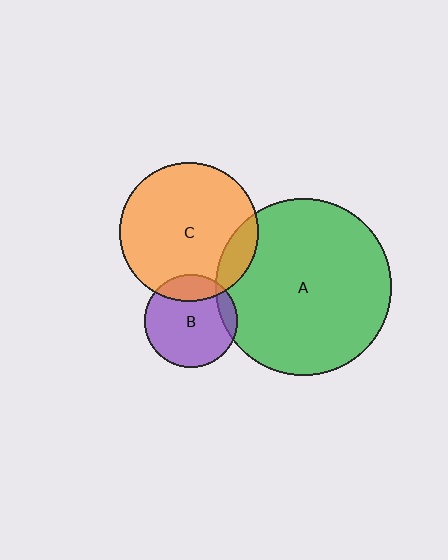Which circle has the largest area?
Circle A (green).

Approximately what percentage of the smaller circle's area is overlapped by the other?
Approximately 20%.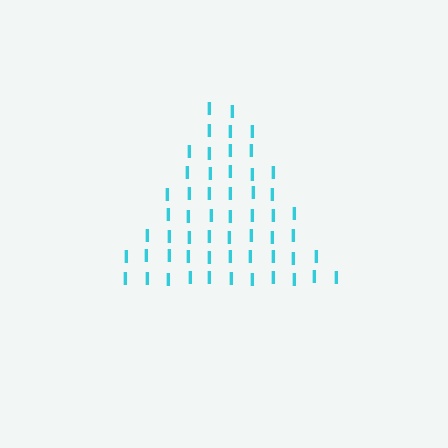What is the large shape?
The large shape is a triangle.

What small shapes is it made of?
It is made of small letter I's.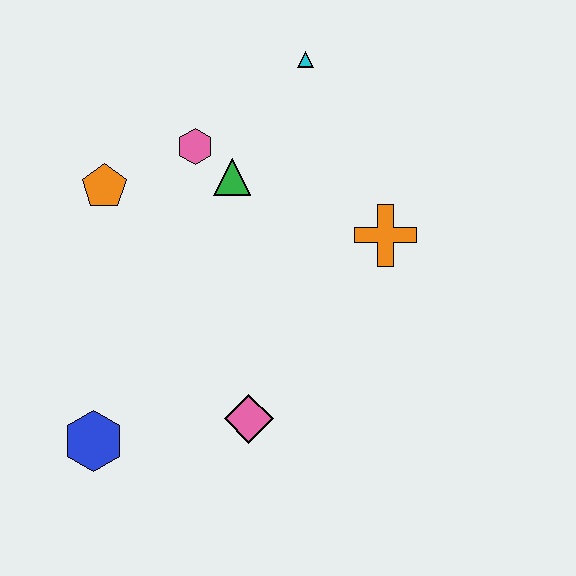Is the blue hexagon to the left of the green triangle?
Yes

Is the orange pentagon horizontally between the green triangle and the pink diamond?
No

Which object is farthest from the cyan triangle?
The blue hexagon is farthest from the cyan triangle.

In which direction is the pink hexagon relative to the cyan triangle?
The pink hexagon is to the left of the cyan triangle.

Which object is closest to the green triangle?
The pink hexagon is closest to the green triangle.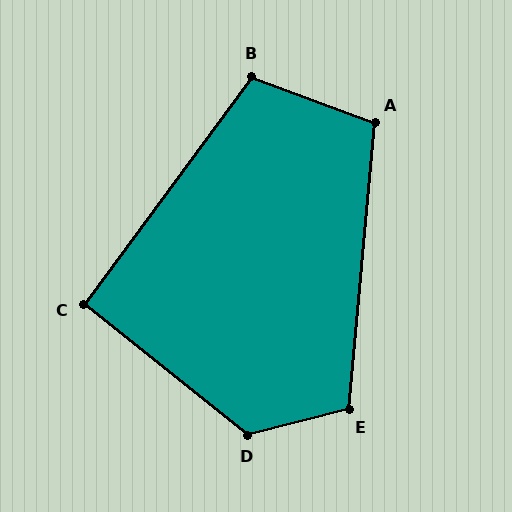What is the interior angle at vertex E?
Approximately 110 degrees (obtuse).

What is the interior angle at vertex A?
Approximately 105 degrees (obtuse).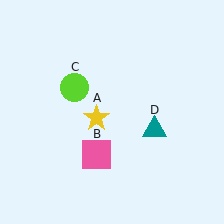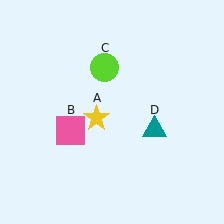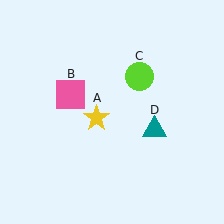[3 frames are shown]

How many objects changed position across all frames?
2 objects changed position: pink square (object B), lime circle (object C).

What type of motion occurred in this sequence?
The pink square (object B), lime circle (object C) rotated clockwise around the center of the scene.